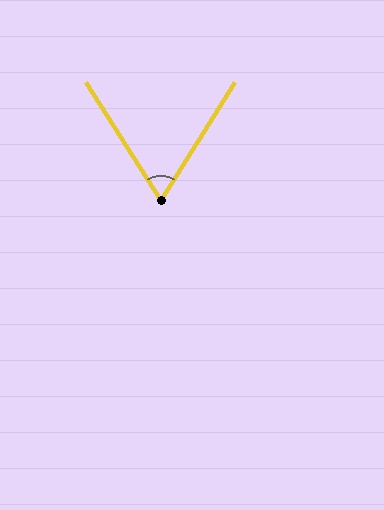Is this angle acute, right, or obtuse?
It is acute.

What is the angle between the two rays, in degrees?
Approximately 65 degrees.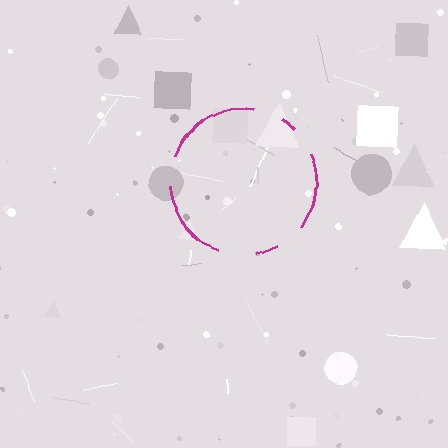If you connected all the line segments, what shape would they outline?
They would outline a circle.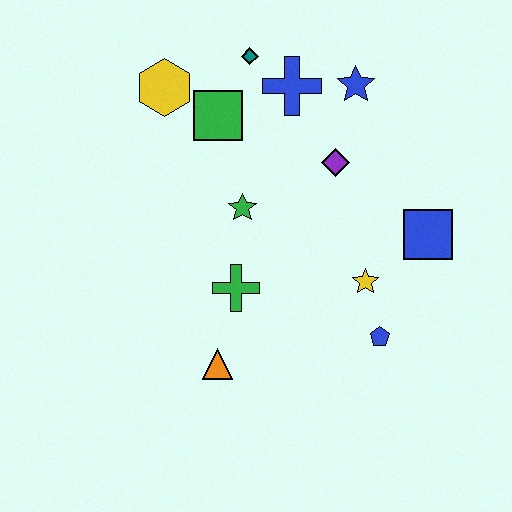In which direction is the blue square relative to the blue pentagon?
The blue square is above the blue pentagon.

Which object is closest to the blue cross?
The teal diamond is closest to the blue cross.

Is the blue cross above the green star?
Yes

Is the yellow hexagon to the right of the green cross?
No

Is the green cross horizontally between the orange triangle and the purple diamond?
Yes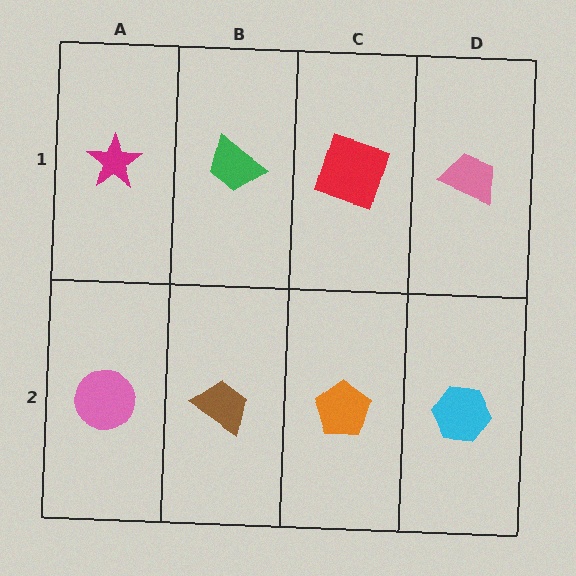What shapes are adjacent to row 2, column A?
A magenta star (row 1, column A), a brown trapezoid (row 2, column B).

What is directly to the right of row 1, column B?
A red square.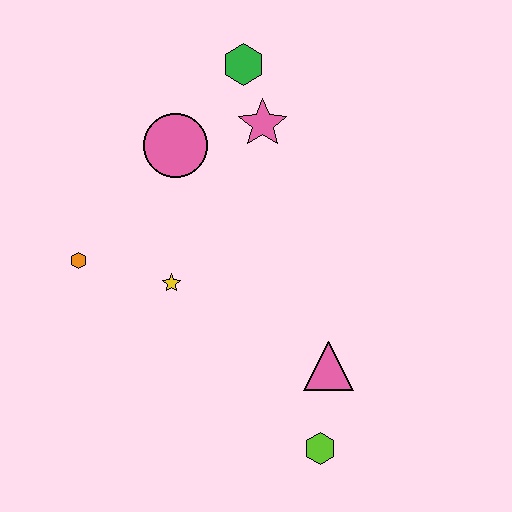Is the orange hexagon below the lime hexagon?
No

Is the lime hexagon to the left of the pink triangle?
Yes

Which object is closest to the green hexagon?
The pink star is closest to the green hexagon.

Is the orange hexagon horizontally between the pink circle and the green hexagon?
No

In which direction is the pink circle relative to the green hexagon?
The pink circle is below the green hexagon.